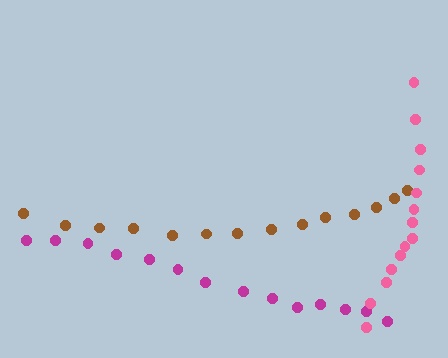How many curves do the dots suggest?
There are 3 distinct paths.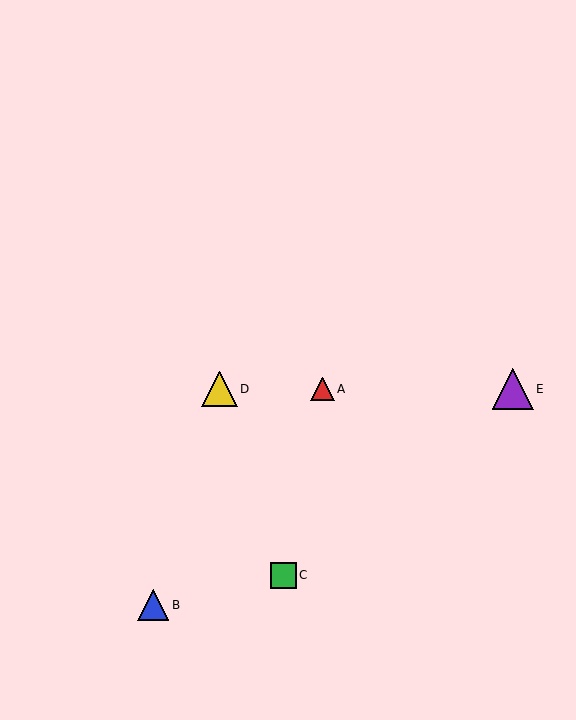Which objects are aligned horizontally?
Objects A, D, E are aligned horizontally.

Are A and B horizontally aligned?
No, A is at y≈389 and B is at y≈605.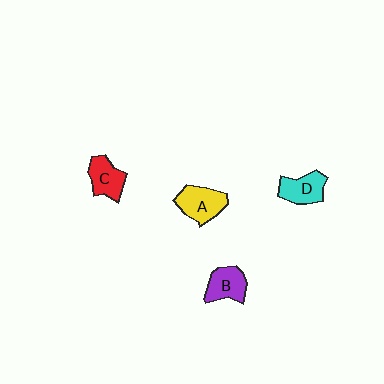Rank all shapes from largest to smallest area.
From largest to smallest: A (yellow), B (purple), D (cyan), C (red).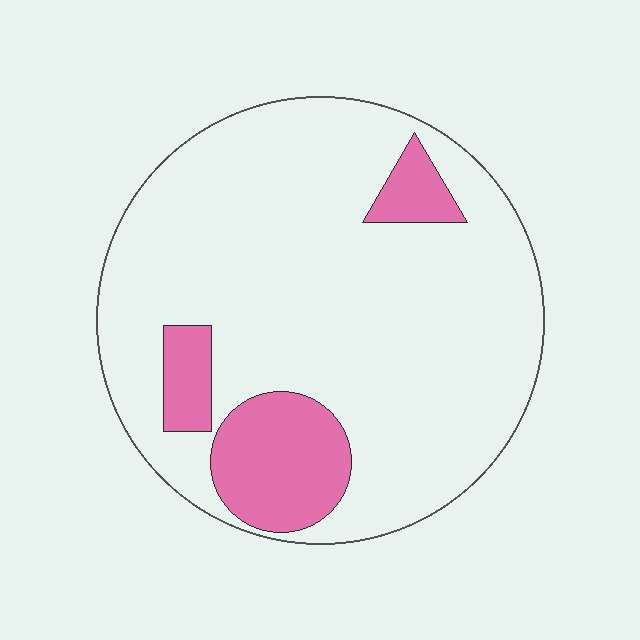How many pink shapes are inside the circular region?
3.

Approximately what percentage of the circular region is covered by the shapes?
Approximately 15%.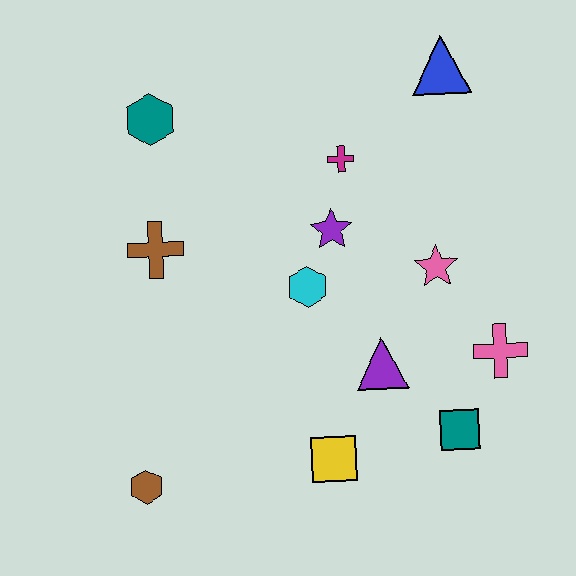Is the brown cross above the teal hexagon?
No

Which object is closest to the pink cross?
The teal square is closest to the pink cross.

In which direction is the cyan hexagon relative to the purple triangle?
The cyan hexagon is above the purple triangle.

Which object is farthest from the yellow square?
The blue triangle is farthest from the yellow square.